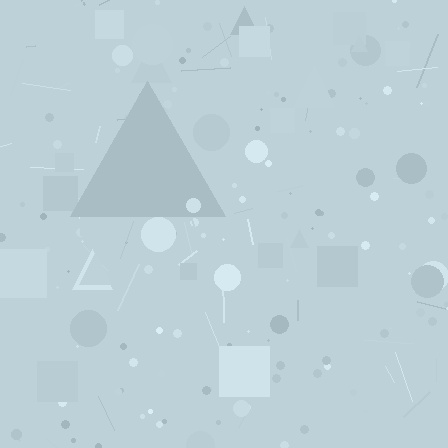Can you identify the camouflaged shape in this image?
The camouflaged shape is a triangle.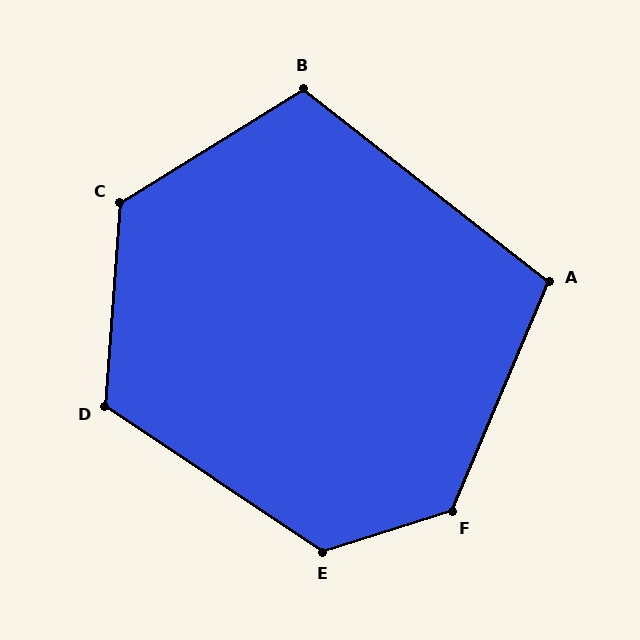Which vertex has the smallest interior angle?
A, at approximately 105 degrees.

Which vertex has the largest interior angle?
F, at approximately 131 degrees.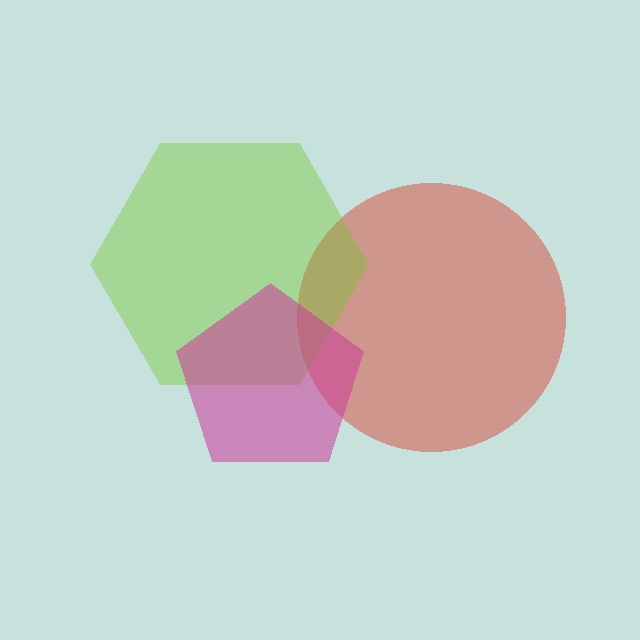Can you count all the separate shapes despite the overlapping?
Yes, there are 3 separate shapes.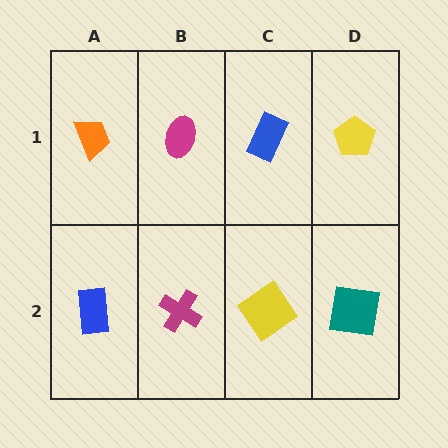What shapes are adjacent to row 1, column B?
A magenta cross (row 2, column B), an orange trapezoid (row 1, column A), a blue rectangle (row 1, column C).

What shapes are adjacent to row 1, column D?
A teal square (row 2, column D), a blue rectangle (row 1, column C).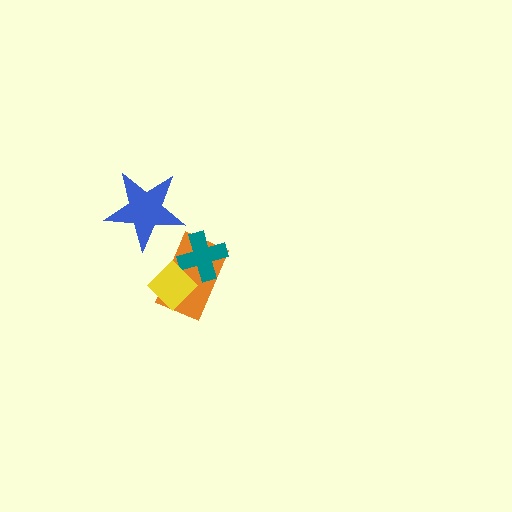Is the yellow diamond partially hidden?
No, no other shape covers it.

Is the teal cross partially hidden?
Yes, it is partially covered by another shape.